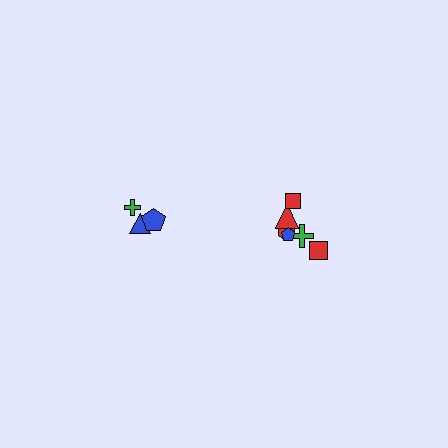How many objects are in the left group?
There are 4 objects.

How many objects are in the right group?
There are 6 objects.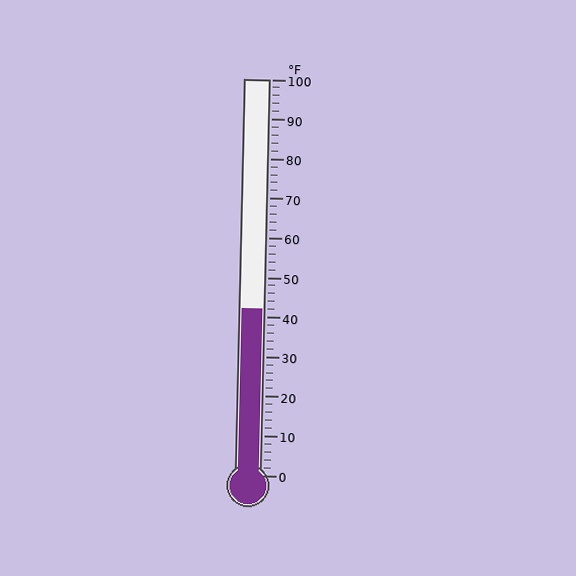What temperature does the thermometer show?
The thermometer shows approximately 42°F.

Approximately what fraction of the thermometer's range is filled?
The thermometer is filled to approximately 40% of its range.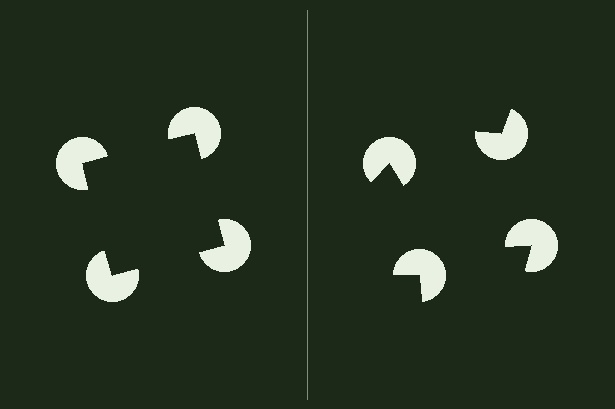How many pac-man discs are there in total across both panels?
8 — 4 on each side.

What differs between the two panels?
The pac-man discs are positioned identically on both sides; only the wedge orientations differ. On the left they align to a square; on the right they are misaligned.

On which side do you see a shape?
An illusory square appears on the left side. On the right side the wedge cuts are rotated, so no coherent shape forms.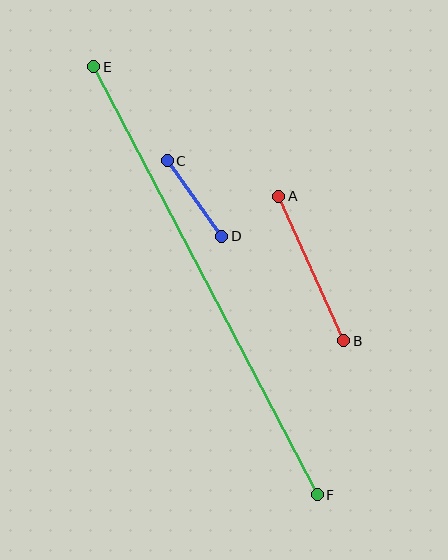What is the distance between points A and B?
The distance is approximately 159 pixels.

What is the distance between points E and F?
The distance is approximately 483 pixels.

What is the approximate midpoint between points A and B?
The midpoint is at approximately (311, 268) pixels.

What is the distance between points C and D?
The distance is approximately 93 pixels.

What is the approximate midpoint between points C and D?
The midpoint is at approximately (195, 199) pixels.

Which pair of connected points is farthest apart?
Points E and F are farthest apart.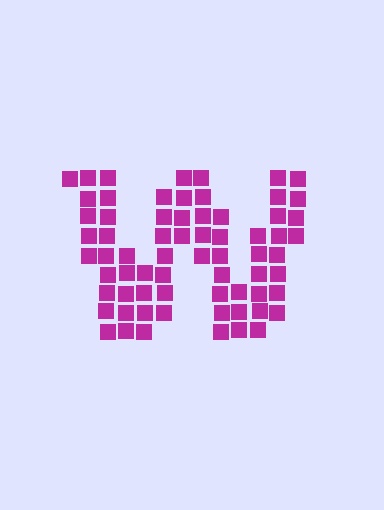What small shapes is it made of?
It is made of small squares.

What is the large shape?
The large shape is the letter W.